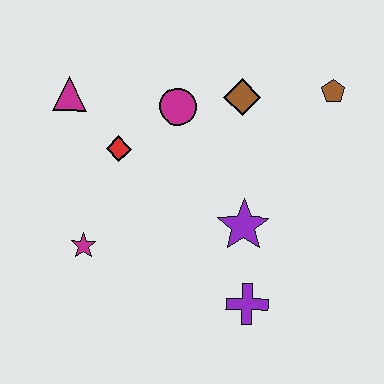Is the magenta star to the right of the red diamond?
No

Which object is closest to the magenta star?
The red diamond is closest to the magenta star.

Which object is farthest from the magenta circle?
The purple cross is farthest from the magenta circle.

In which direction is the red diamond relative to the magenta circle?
The red diamond is to the left of the magenta circle.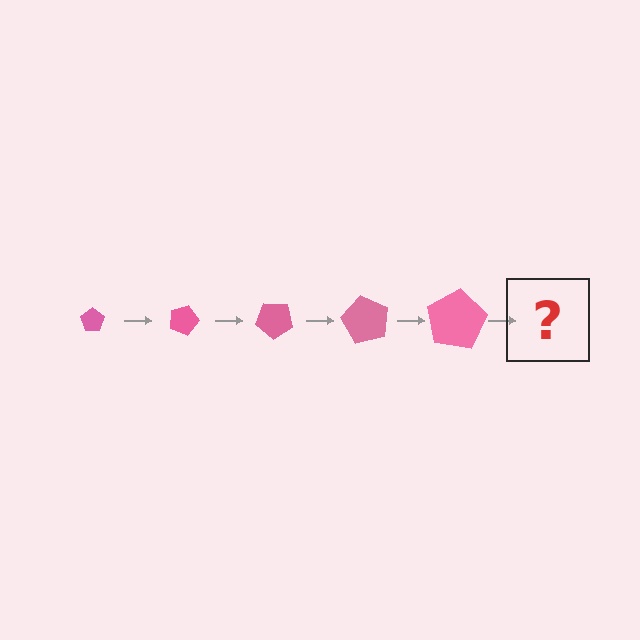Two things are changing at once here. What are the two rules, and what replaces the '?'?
The two rules are that the pentagon grows larger each step and it rotates 20 degrees each step. The '?' should be a pentagon, larger than the previous one and rotated 100 degrees from the start.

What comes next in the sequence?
The next element should be a pentagon, larger than the previous one and rotated 100 degrees from the start.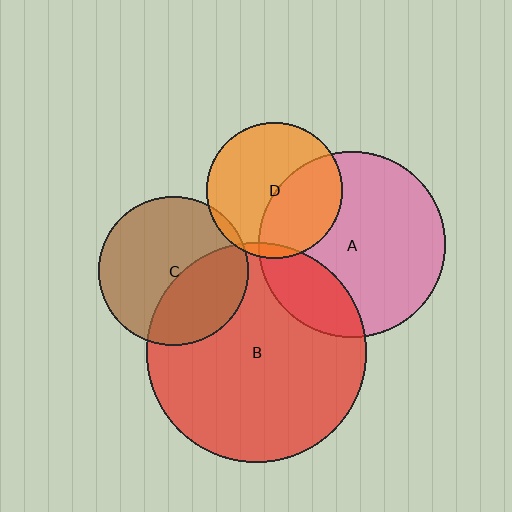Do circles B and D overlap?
Yes.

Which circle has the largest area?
Circle B (red).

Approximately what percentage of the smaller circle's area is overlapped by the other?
Approximately 5%.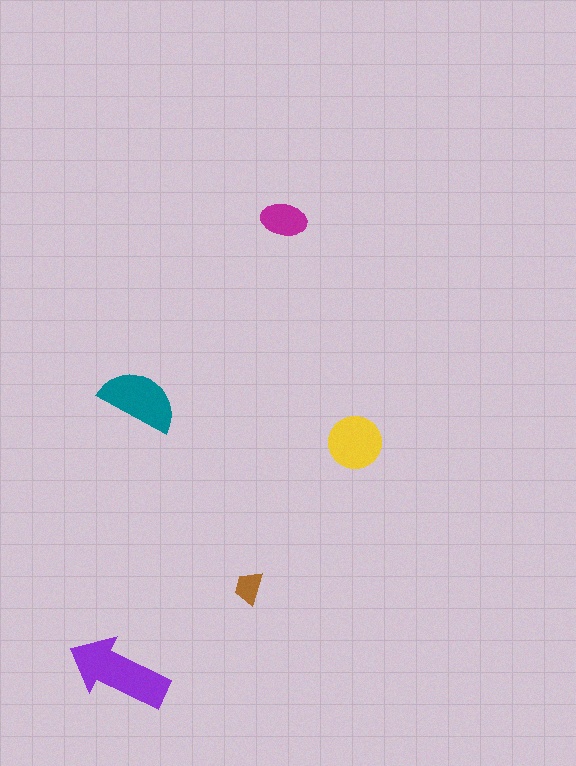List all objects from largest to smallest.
The purple arrow, the teal semicircle, the yellow circle, the magenta ellipse, the brown trapezoid.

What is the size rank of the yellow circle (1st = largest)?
3rd.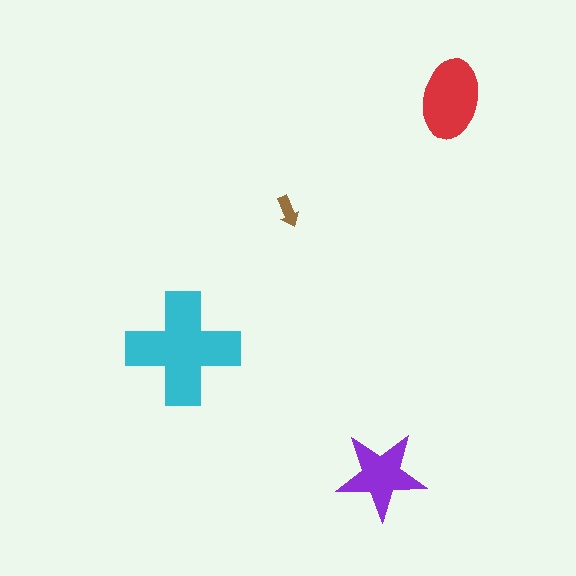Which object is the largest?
The cyan cross.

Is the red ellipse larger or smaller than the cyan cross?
Smaller.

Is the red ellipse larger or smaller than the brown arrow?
Larger.